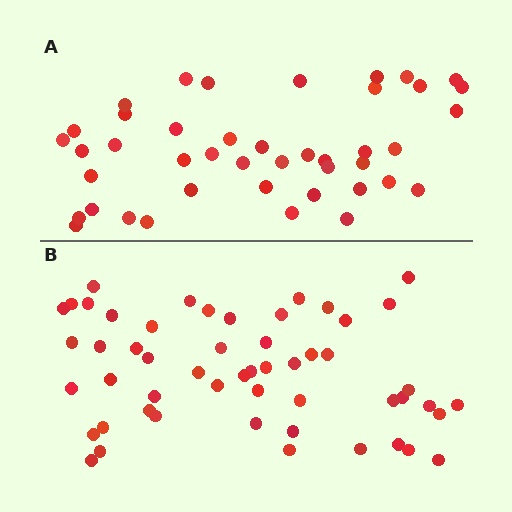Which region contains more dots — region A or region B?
Region B (the bottom region) has more dots.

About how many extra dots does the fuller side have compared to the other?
Region B has roughly 10 or so more dots than region A.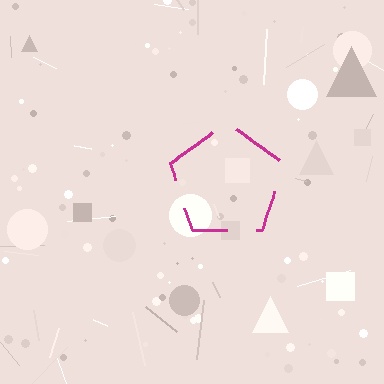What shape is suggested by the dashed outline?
The dashed outline suggests a pentagon.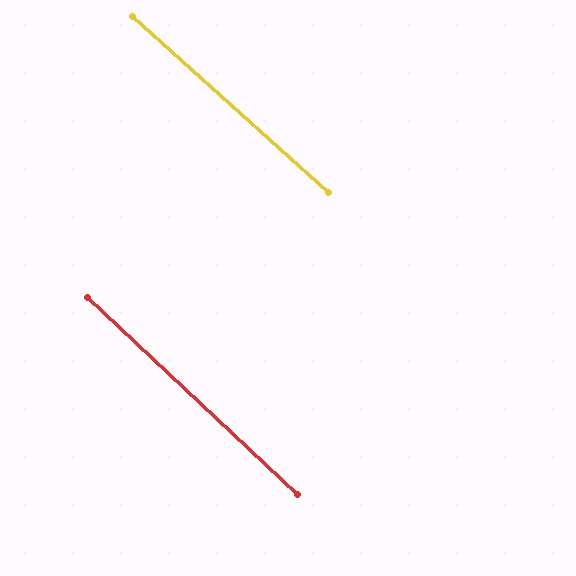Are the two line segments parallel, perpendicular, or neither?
Parallel — their directions differ by only 1.2°.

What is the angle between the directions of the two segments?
Approximately 1 degree.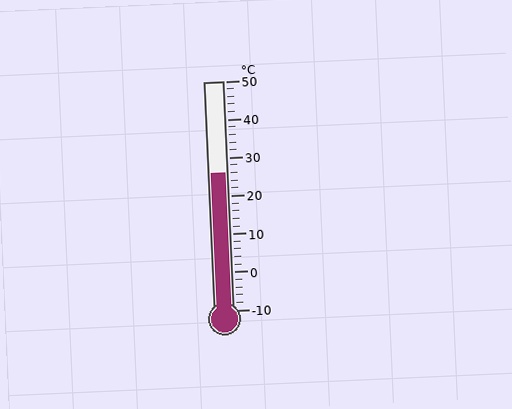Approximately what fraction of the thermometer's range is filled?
The thermometer is filled to approximately 60% of its range.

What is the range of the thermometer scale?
The thermometer scale ranges from -10°C to 50°C.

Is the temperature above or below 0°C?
The temperature is above 0°C.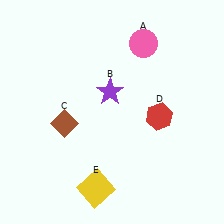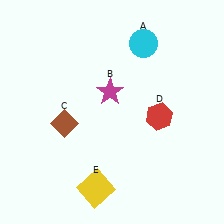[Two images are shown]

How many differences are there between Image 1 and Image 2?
There are 2 differences between the two images.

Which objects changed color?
A changed from pink to cyan. B changed from purple to magenta.